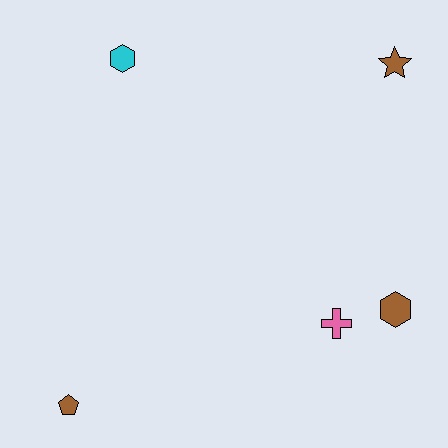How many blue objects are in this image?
There are no blue objects.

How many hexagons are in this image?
There are 2 hexagons.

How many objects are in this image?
There are 5 objects.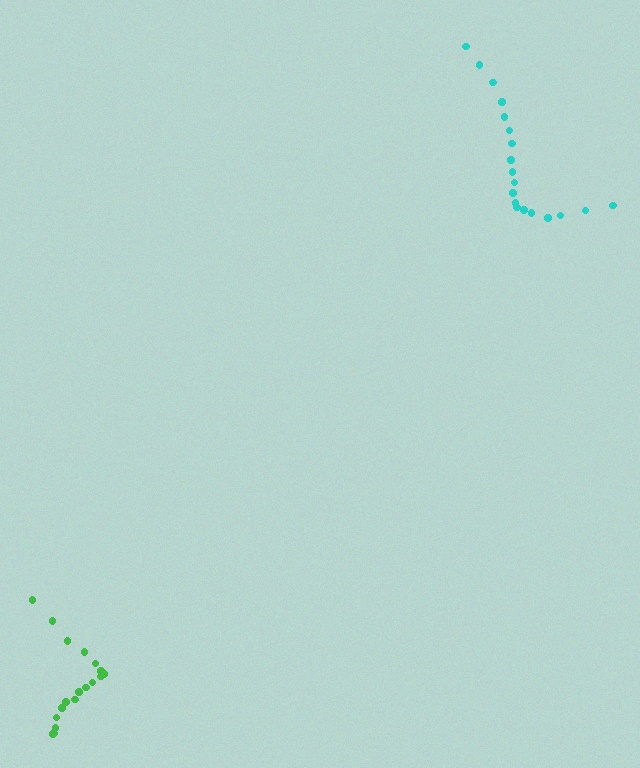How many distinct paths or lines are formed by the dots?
There are 2 distinct paths.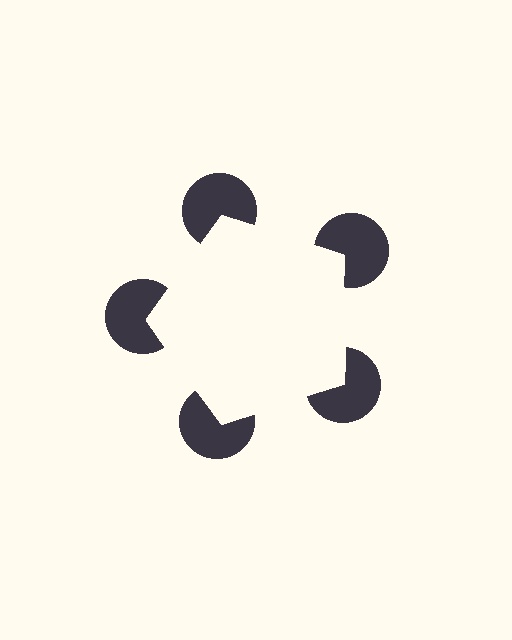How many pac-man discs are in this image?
There are 5 — one at each vertex of the illusory pentagon.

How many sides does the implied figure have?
5 sides.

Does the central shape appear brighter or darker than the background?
It typically appears slightly brighter than the background, even though no actual brightness change is drawn.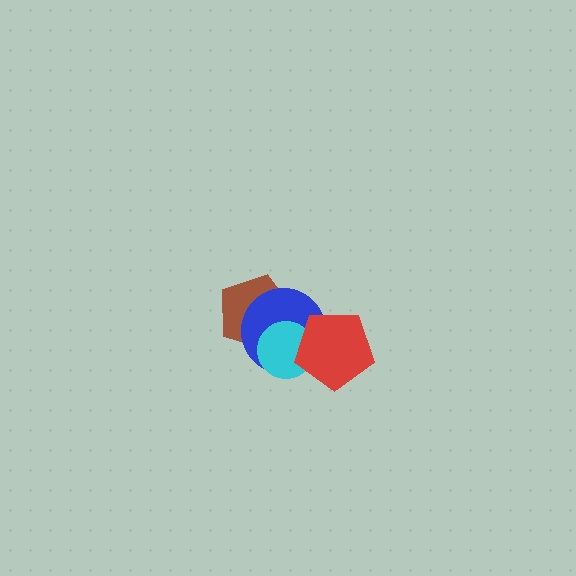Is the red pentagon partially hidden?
No, no other shape covers it.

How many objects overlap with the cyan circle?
3 objects overlap with the cyan circle.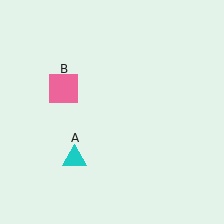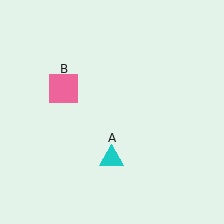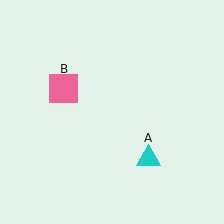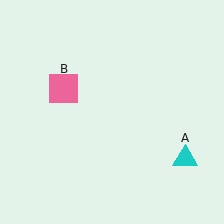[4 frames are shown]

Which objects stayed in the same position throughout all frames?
Pink square (object B) remained stationary.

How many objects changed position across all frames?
1 object changed position: cyan triangle (object A).